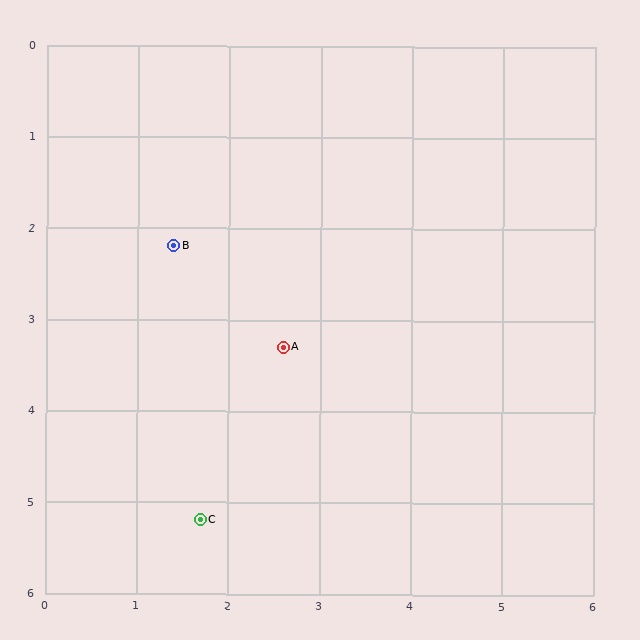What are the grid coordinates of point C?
Point C is at approximately (1.7, 5.2).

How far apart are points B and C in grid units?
Points B and C are about 3.0 grid units apart.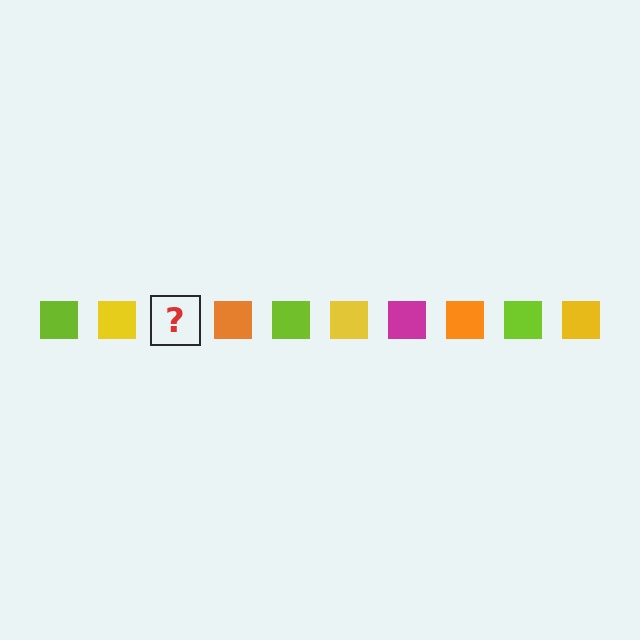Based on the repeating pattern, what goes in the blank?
The blank should be a magenta square.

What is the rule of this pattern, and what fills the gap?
The rule is that the pattern cycles through lime, yellow, magenta, orange squares. The gap should be filled with a magenta square.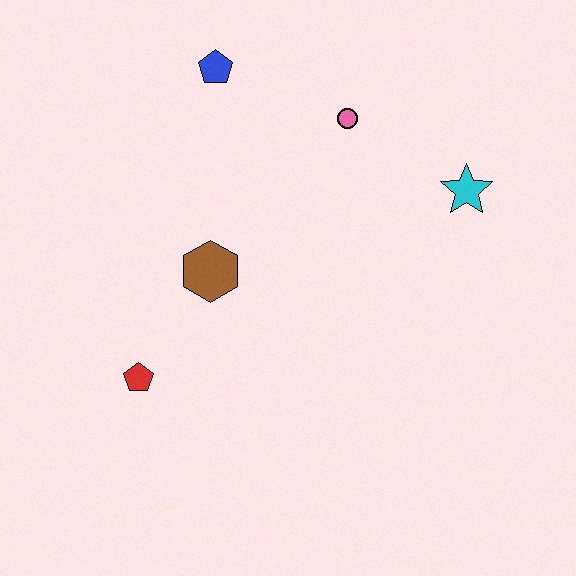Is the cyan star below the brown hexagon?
No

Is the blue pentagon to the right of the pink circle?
No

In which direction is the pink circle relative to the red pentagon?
The pink circle is above the red pentagon.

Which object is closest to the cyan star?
The pink circle is closest to the cyan star.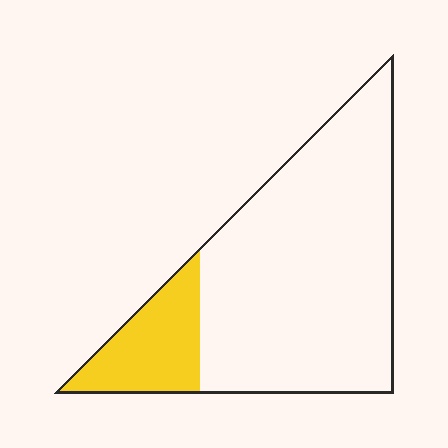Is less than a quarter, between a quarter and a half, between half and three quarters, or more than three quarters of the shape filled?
Less than a quarter.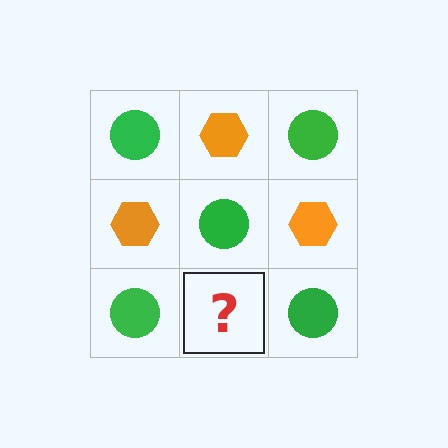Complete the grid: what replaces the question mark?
The question mark should be replaced with an orange hexagon.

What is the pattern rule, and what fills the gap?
The rule is that it alternates green circle and orange hexagon in a checkerboard pattern. The gap should be filled with an orange hexagon.